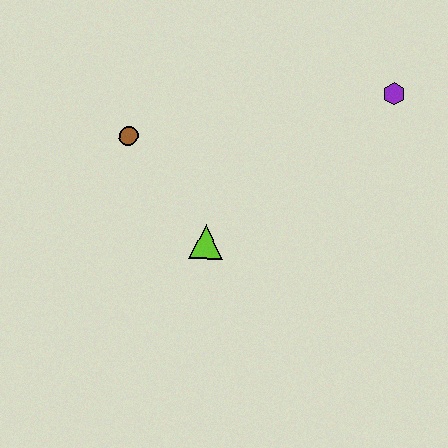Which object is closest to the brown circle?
The lime triangle is closest to the brown circle.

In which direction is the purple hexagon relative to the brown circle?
The purple hexagon is to the right of the brown circle.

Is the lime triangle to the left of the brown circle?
No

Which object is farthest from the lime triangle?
The purple hexagon is farthest from the lime triangle.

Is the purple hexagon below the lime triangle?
No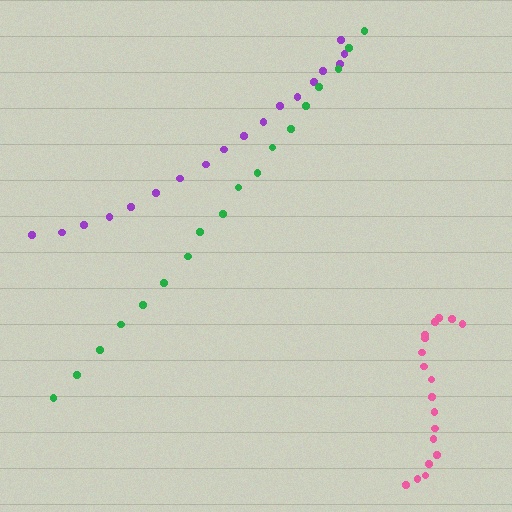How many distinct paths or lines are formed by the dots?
There are 3 distinct paths.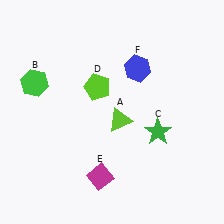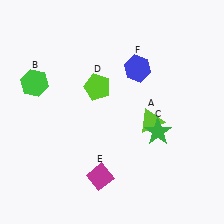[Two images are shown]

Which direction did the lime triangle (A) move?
The lime triangle (A) moved right.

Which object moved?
The lime triangle (A) moved right.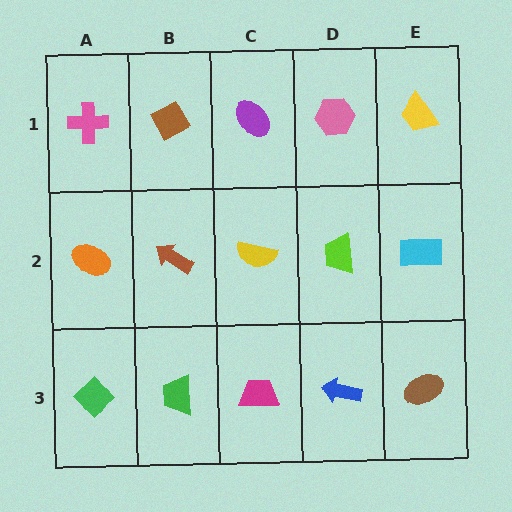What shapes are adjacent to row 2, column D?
A pink hexagon (row 1, column D), a blue arrow (row 3, column D), a yellow semicircle (row 2, column C), a cyan rectangle (row 2, column E).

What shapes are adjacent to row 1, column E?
A cyan rectangle (row 2, column E), a pink hexagon (row 1, column D).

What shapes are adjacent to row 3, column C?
A yellow semicircle (row 2, column C), a green trapezoid (row 3, column B), a blue arrow (row 3, column D).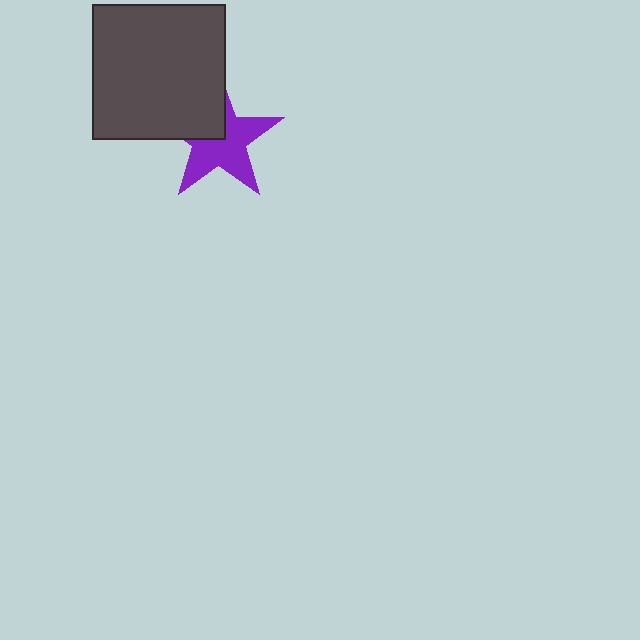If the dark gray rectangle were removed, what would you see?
You would see the complete purple star.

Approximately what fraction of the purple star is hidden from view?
Roughly 35% of the purple star is hidden behind the dark gray rectangle.